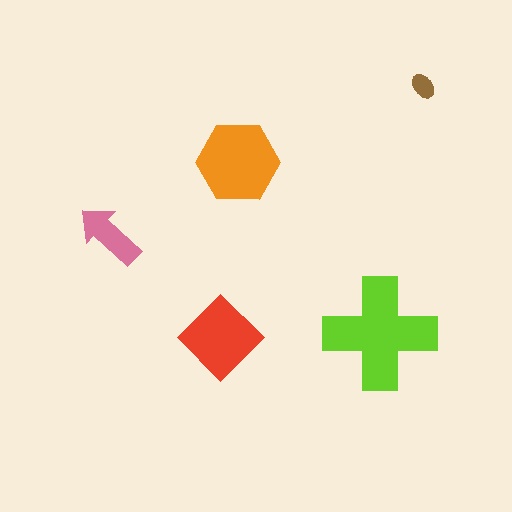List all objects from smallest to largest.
The brown ellipse, the pink arrow, the red diamond, the orange hexagon, the lime cross.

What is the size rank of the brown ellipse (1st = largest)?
5th.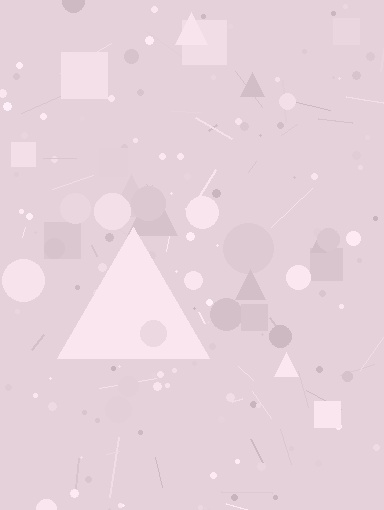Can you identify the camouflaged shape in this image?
The camouflaged shape is a triangle.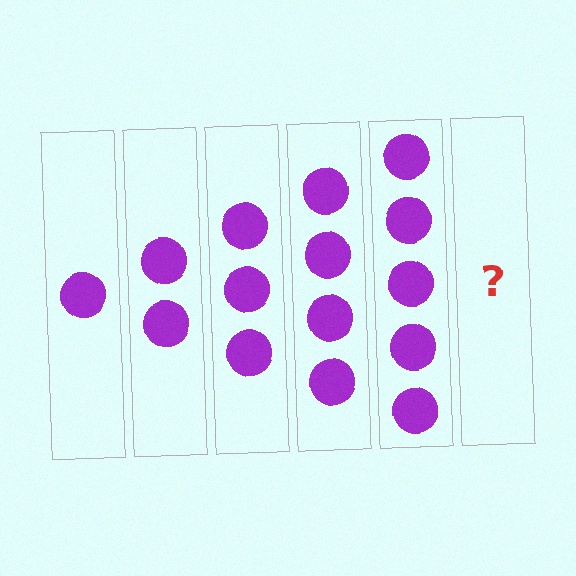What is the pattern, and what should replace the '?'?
The pattern is that each step adds one more circle. The '?' should be 6 circles.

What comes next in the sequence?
The next element should be 6 circles.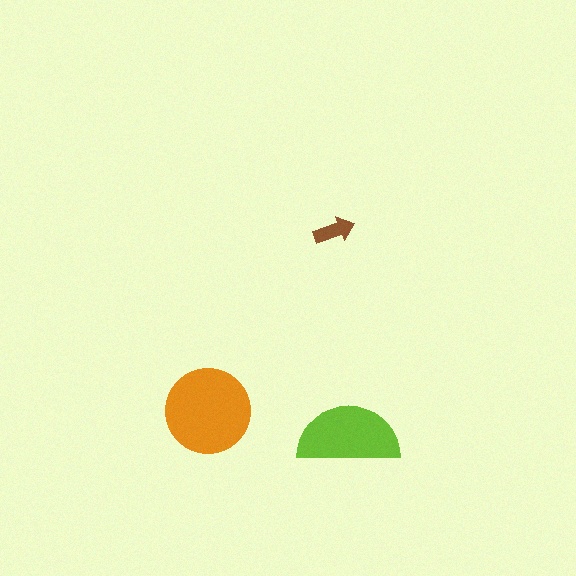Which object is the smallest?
The brown arrow.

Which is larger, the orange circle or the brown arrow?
The orange circle.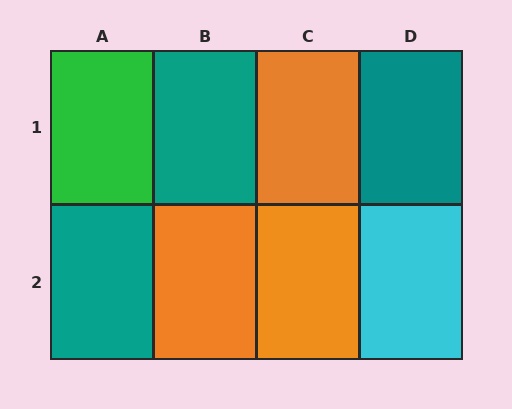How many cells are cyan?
1 cell is cyan.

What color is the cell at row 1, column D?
Teal.